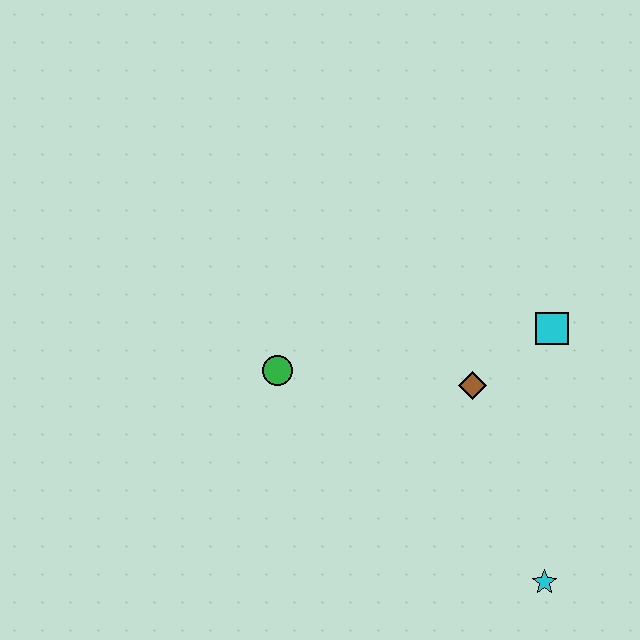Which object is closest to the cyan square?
The brown diamond is closest to the cyan square.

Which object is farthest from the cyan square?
The green circle is farthest from the cyan square.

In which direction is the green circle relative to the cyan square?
The green circle is to the left of the cyan square.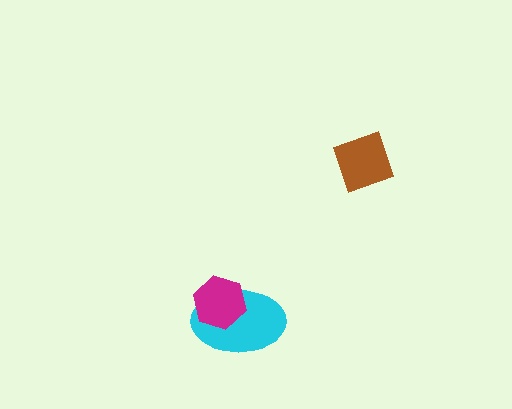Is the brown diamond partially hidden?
No, no other shape covers it.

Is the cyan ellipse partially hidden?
Yes, it is partially covered by another shape.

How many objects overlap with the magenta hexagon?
1 object overlaps with the magenta hexagon.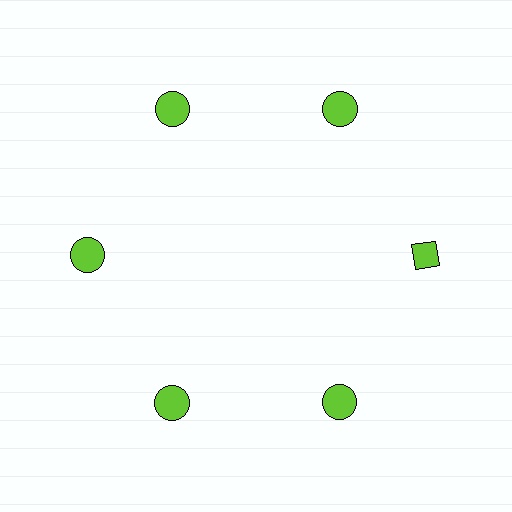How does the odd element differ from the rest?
It has a different shape: diamond instead of circle.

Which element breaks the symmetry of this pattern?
The lime diamond at roughly the 3 o'clock position breaks the symmetry. All other shapes are lime circles.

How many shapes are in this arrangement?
There are 6 shapes arranged in a ring pattern.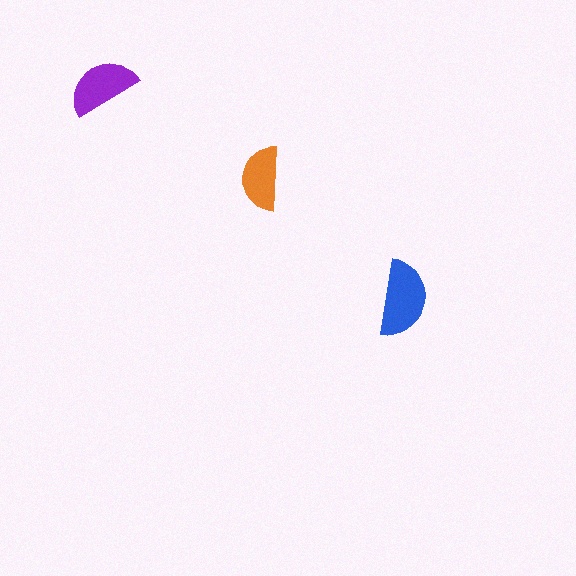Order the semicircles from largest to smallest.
the blue one, the purple one, the orange one.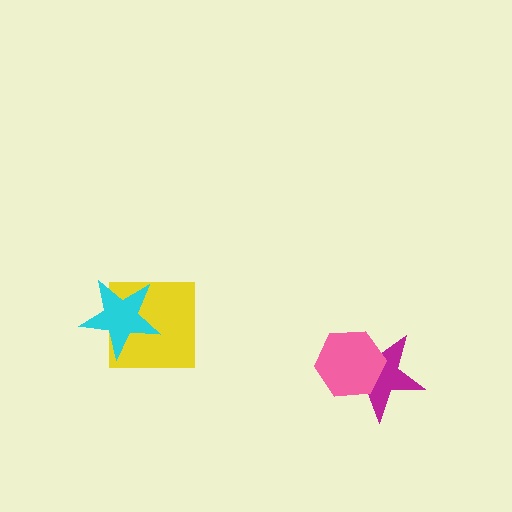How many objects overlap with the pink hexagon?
1 object overlaps with the pink hexagon.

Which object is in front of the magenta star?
The pink hexagon is in front of the magenta star.